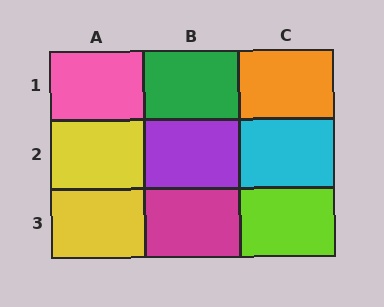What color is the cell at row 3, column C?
Lime.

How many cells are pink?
1 cell is pink.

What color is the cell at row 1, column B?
Green.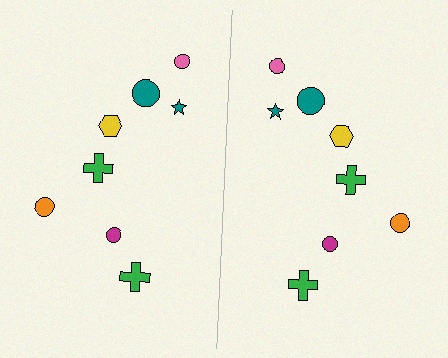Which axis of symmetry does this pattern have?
The pattern has a vertical axis of symmetry running through the center of the image.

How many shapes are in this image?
There are 16 shapes in this image.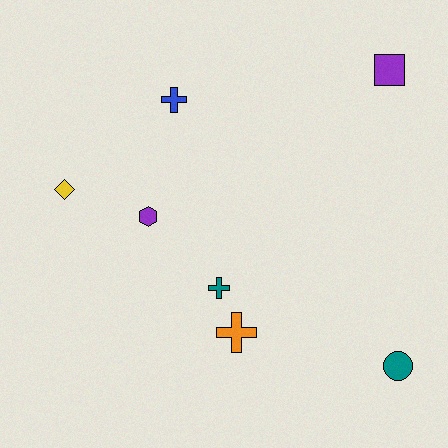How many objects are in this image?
There are 7 objects.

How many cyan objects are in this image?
There are no cyan objects.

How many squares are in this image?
There is 1 square.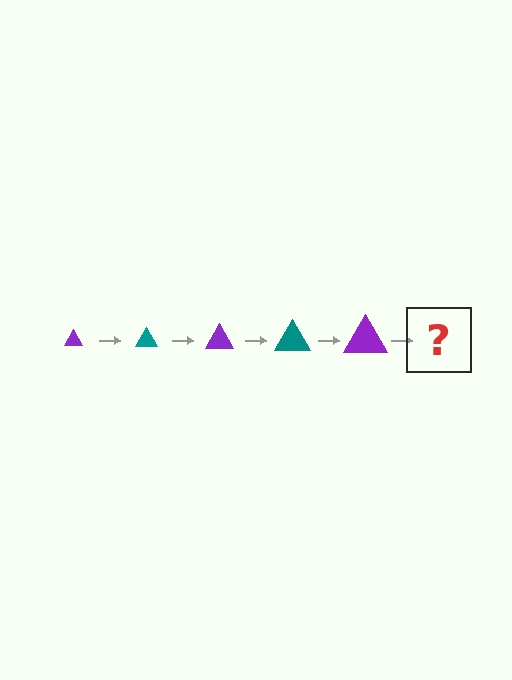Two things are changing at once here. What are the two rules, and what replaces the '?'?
The two rules are that the triangle grows larger each step and the color cycles through purple and teal. The '?' should be a teal triangle, larger than the previous one.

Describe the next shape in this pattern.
It should be a teal triangle, larger than the previous one.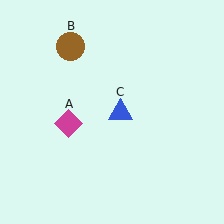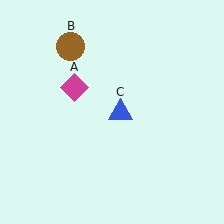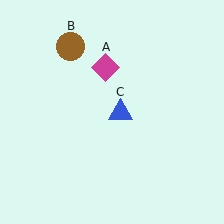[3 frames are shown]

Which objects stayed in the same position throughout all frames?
Brown circle (object B) and blue triangle (object C) remained stationary.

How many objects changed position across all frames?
1 object changed position: magenta diamond (object A).